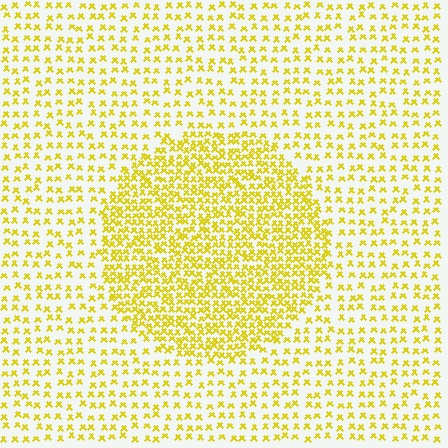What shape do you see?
I see a circle.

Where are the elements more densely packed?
The elements are more densely packed inside the circle boundary.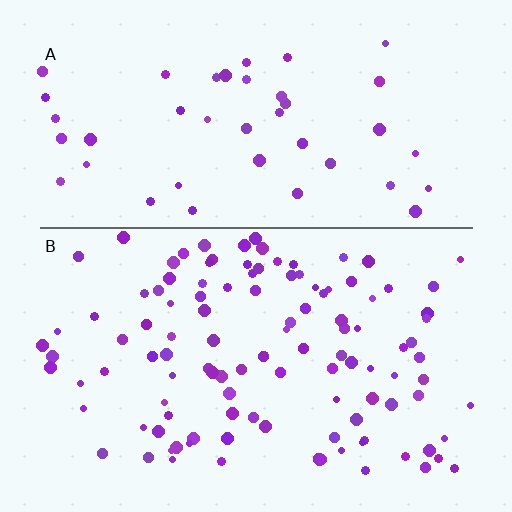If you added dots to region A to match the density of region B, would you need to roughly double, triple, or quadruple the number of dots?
Approximately triple.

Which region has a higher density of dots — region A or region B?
B (the bottom).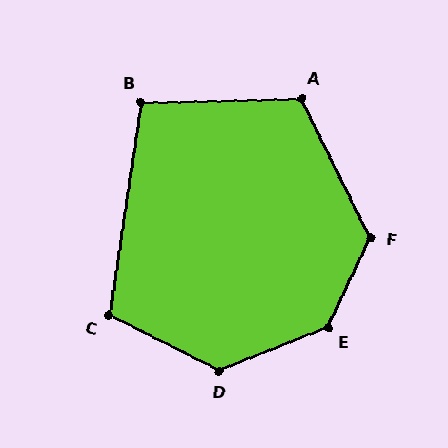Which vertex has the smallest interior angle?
B, at approximately 100 degrees.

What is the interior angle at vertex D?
Approximately 132 degrees (obtuse).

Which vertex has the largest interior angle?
E, at approximately 137 degrees.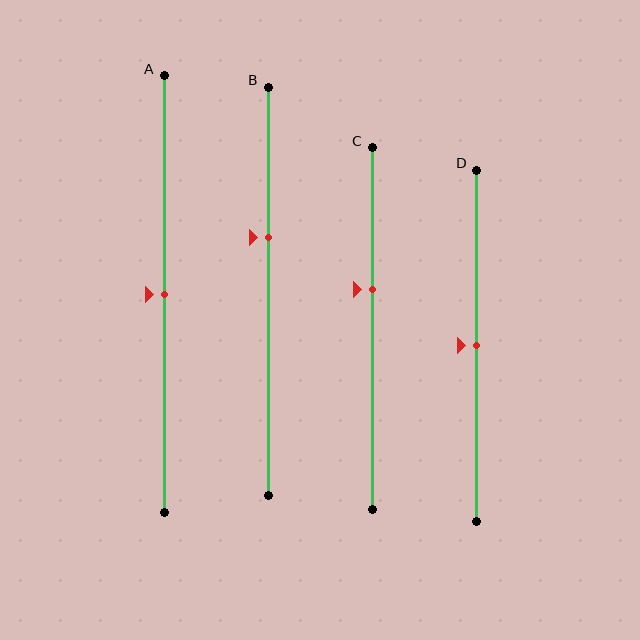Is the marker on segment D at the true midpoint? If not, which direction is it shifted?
Yes, the marker on segment D is at the true midpoint.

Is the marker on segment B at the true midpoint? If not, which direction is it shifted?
No, the marker on segment B is shifted upward by about 13% of the segment length.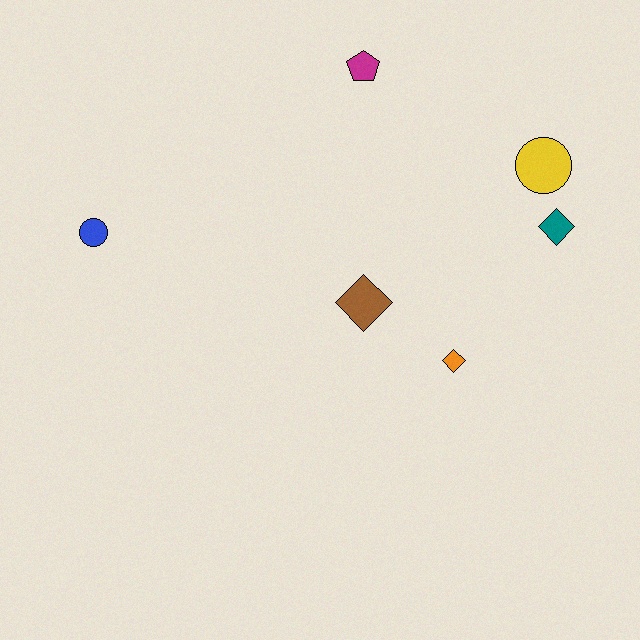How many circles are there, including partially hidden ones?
There are 2 circles.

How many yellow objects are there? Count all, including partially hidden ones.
There is 1 yellow object.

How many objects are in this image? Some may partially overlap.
There are 6 objects.